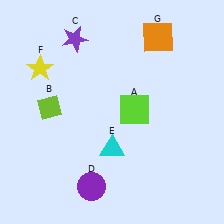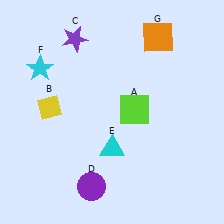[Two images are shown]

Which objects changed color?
B changed from lime to yellow. F changed from yellow to cyan.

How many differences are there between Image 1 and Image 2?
There are 2 differences between the two images.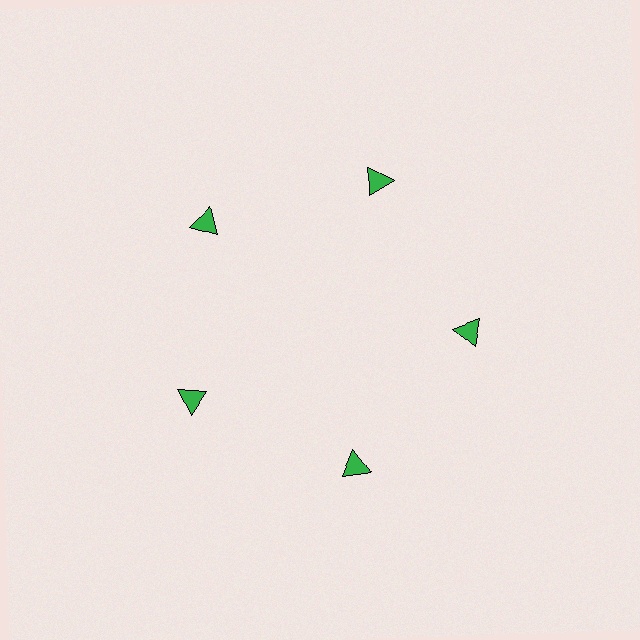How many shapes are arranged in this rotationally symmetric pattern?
There are 5 shapes, arranged in 5 groups of 1.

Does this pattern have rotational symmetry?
Yes, this pattern has 5-fold rotational symmetry. It looks the same after rotating 72 degrees around the center.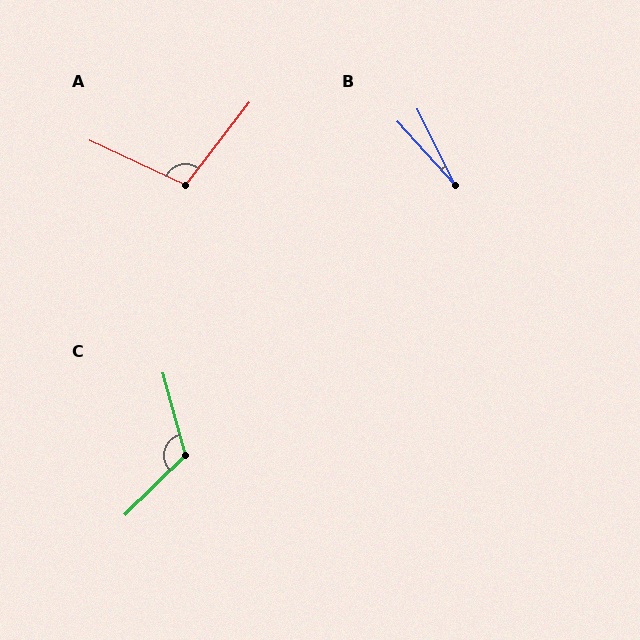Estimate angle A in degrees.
Approximately 103 degrees.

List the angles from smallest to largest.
B (16°), A (103°), C (119°).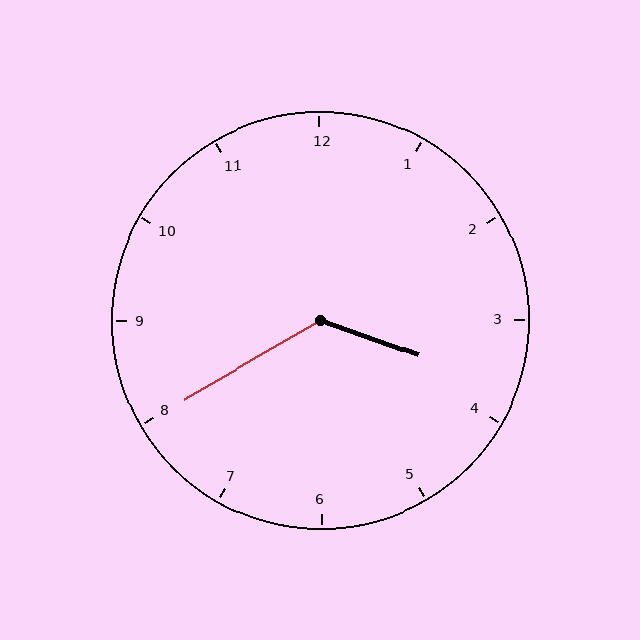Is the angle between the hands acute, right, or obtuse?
It is obtuse.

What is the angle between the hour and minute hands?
Approximately 130 degrees.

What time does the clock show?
3:40.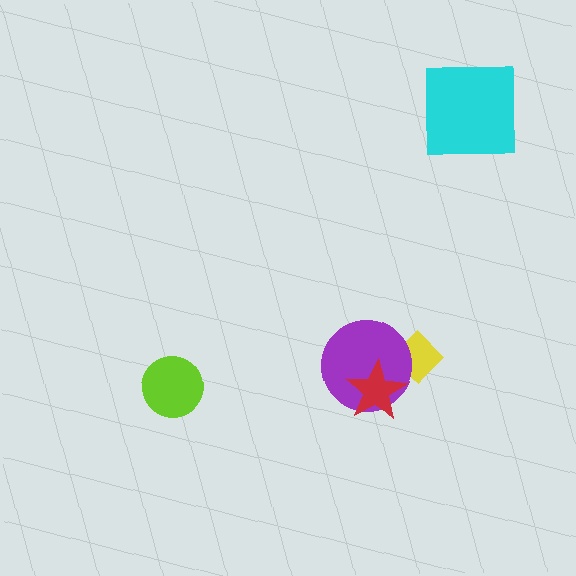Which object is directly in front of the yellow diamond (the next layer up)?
The purple circle is directly in front of the yellow diamond.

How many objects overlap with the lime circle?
0 objects overlap with the lime circle.